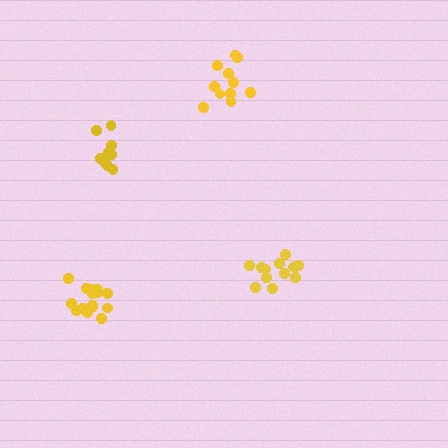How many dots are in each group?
Group 1: 11 dots, Group 2: 15 dots, Group 3: 11 dots, Group 4: 13 dots (50 total).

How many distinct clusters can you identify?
There are 4 distinct clusters.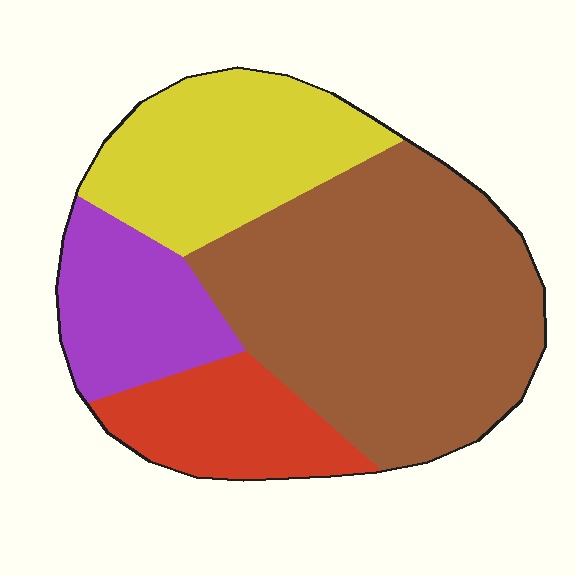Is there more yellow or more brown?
Brown.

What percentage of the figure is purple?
Purple takes up about one sixth (1/6) of the figure.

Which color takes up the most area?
Brown, at roughly 50%.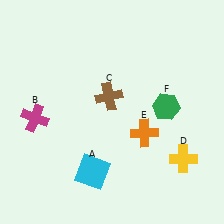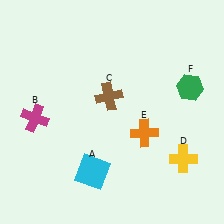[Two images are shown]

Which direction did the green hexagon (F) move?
The green hexagon (F) moved right.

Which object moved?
The green hexagon (F) moved right.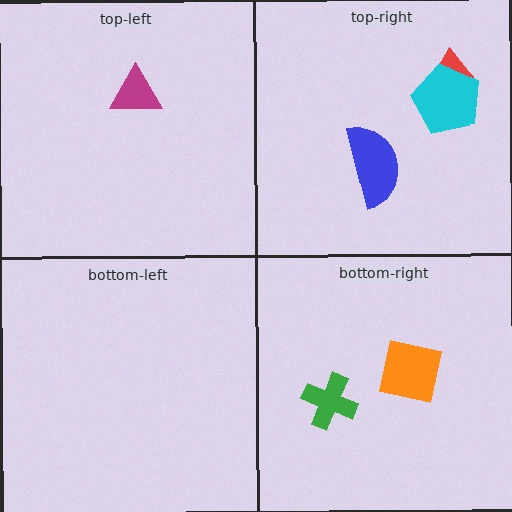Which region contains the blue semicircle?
The top-right region.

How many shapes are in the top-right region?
3.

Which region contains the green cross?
The bottom-right region.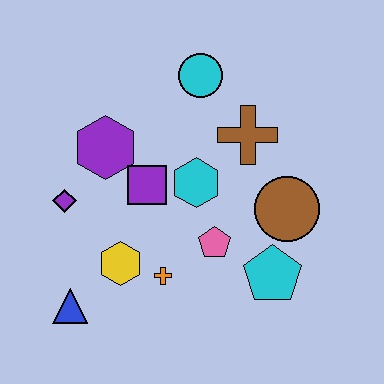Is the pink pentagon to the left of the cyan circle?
No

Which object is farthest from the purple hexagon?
The cyan pentagon is farthest from the purple hexagon.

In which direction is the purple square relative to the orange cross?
The purple square is above the orange cross.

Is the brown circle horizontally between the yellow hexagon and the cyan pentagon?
No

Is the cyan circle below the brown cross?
No